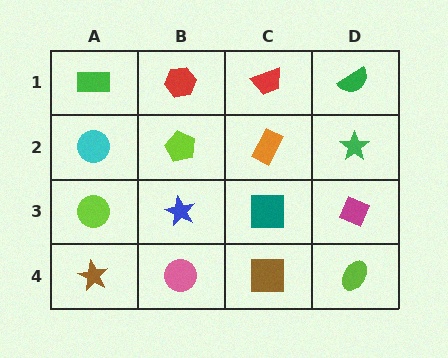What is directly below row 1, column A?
A cyan circle.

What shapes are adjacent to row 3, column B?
A lime pentagon (row 2, column B), a pink circle (row 4, column B), a lime circle (row 3, column A), a teal square (row 3, column C).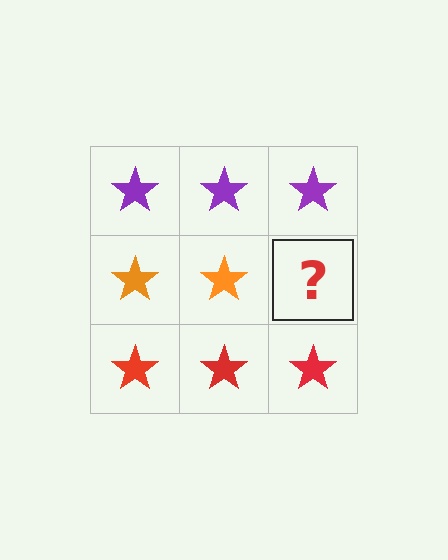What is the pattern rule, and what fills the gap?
The rule is that each row has a consistent color. The gap should be filled with an orange star.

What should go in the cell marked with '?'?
The missing cell should contain an orange star.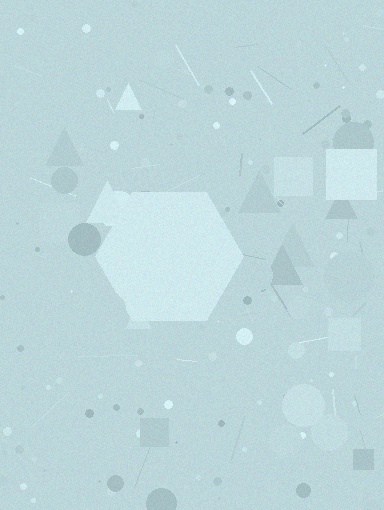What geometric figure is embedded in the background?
A hexagon is embedded in the background.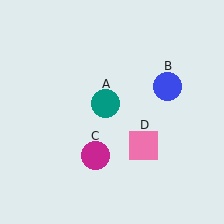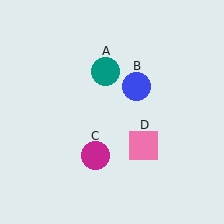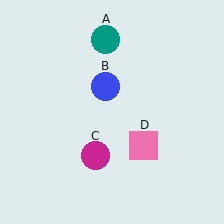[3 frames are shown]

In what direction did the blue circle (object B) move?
The blue circle (object B) moved left.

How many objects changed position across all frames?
2 objects changed position: teal circle (object A), blue circle (object B).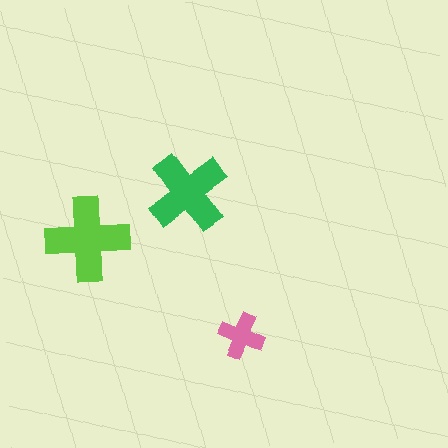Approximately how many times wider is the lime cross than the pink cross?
About 2 times wider.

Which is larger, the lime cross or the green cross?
The lime one.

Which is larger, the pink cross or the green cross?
The green one.